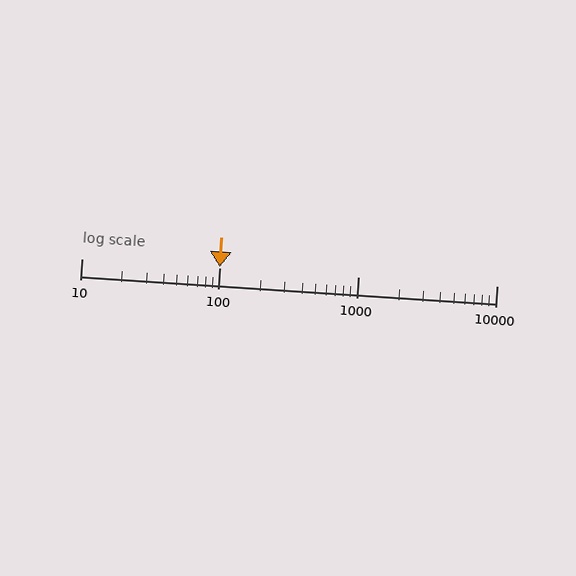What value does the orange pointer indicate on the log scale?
The pointer indicates approximately 100.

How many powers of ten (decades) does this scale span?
The scale spans 3 decades, from 10 to 10000.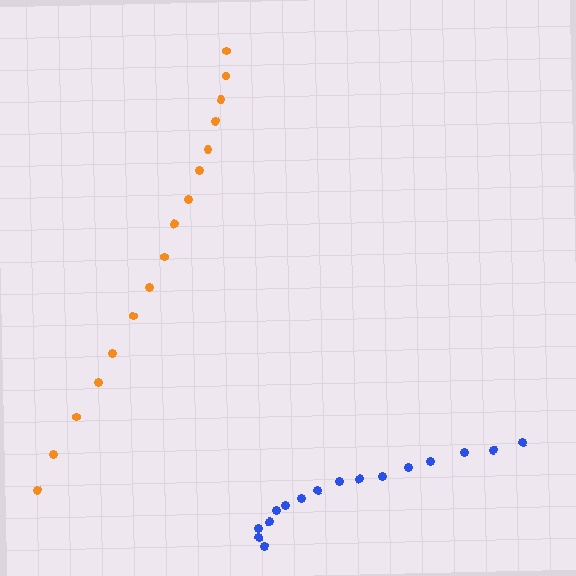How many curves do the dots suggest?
There are 2 distinct paths.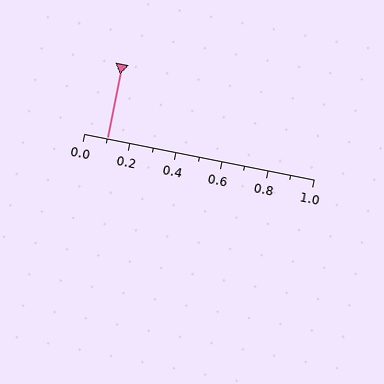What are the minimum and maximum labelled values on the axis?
The axis runs from 0.0 to 1.0.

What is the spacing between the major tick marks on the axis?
The major ticks are spaced 0.2 apart.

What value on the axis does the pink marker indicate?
The marker indicates approximately 0.1.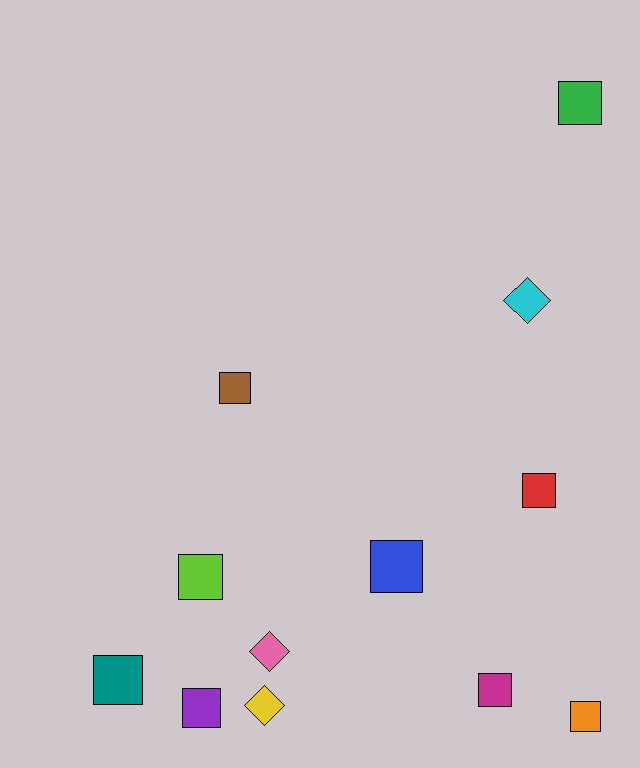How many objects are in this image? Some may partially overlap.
There are 12 objects.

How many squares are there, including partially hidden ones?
There are 9 squares.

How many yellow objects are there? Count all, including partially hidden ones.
There is 1 yellow object.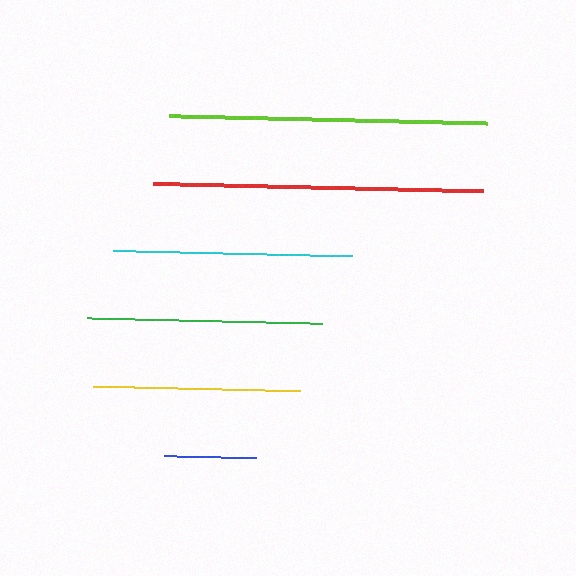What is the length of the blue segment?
The blue segment is approximately 92 pixels long.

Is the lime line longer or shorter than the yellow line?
The lime line is longer than the yellow line.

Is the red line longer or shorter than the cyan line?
The red line is longer than the cyan line.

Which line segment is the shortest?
The blue line is the shortest at approximately 92 pixels.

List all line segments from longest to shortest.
From longest to shortest: red, lime, cyan, green, yellow, blue.